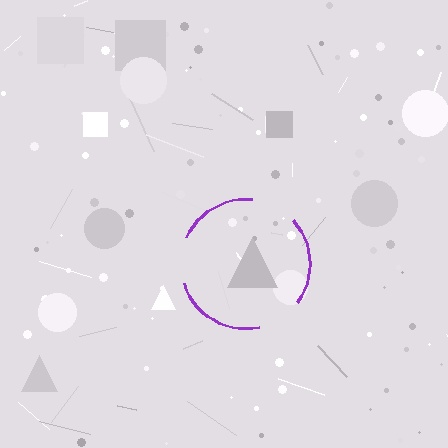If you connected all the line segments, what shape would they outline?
They would outline a circle.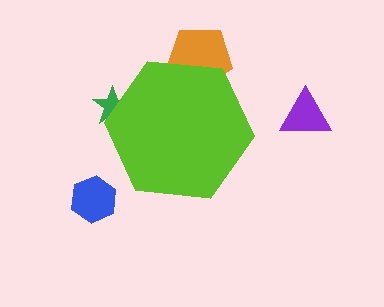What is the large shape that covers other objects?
A lime hexagon.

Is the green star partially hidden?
Yes, the green star is partially hidden behind the lime hexagon.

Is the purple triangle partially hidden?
No, the purple triangle is fully visible.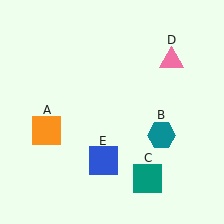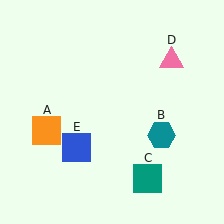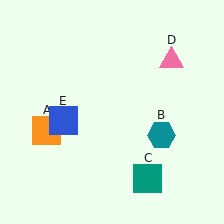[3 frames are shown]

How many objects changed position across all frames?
1 object changed position: blue square (object E).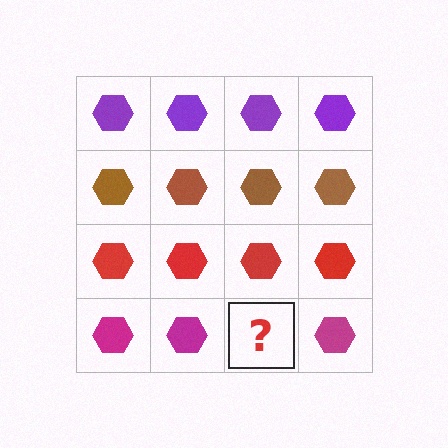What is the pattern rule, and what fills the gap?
The rule is that each row has a consistent color. The gap should be filled with a magenta hexagon.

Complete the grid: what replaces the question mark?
The question mark should be replaced with a magenta hexagon.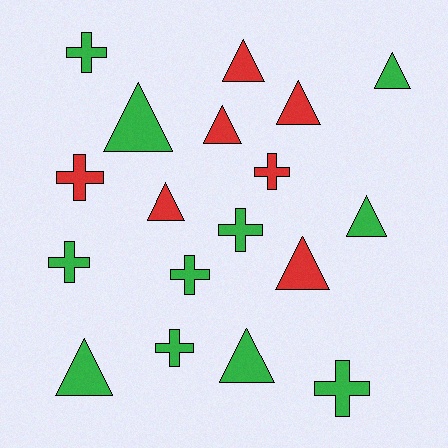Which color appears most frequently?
Green, with 11 objects.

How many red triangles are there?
There are 5 red triangles.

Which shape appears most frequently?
Triangle, with 10 objects.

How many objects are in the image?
There are 18 objects.